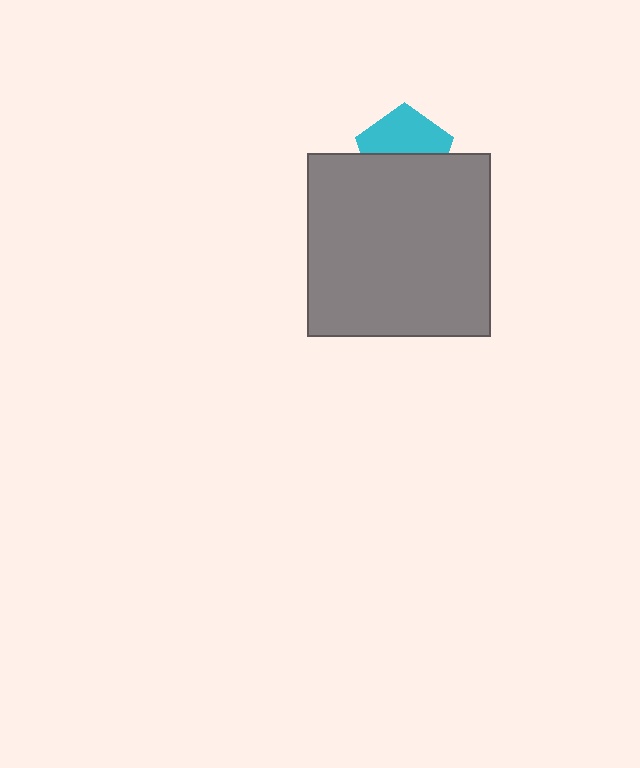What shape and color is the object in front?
The object in front is a gray square.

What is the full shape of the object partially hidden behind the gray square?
The partially hidden object is a cyan pentagon.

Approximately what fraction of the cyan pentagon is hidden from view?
Roughly 49% of the cyan pentagon is hidden behind the gray square.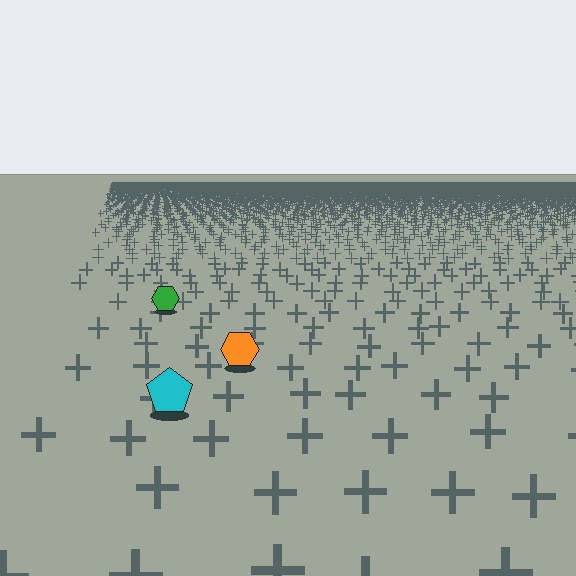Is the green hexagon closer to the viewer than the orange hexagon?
No. The orange hexagon is closer — you can tell from the texture gradient: the ground texture is coarser near it.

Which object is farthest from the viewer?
The green hexagon is farthest from the viewer. It appears smaller and the ground texture around it is denser.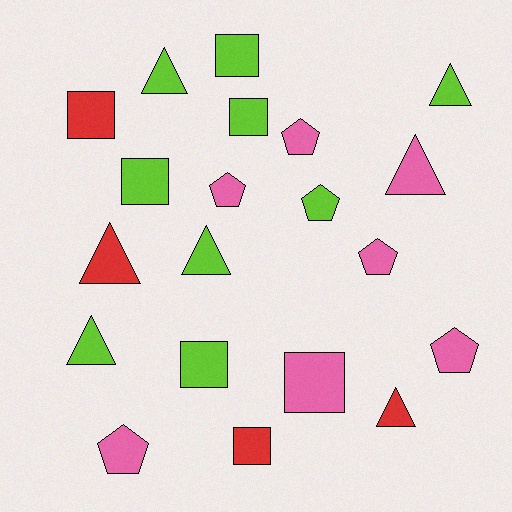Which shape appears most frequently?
Square, with 7 objects.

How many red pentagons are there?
There are no red pentagons.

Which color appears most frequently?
Lime, with 9 objects.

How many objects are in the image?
There are 20 objects.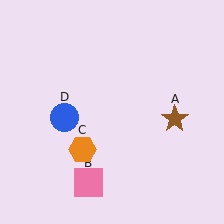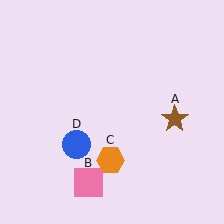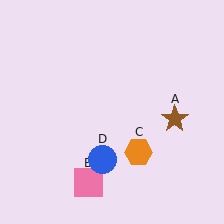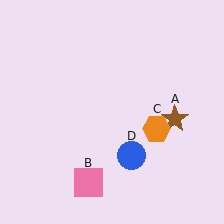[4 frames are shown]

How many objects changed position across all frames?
2 objects changed position: orange hexagon (object C), blue circle (object D).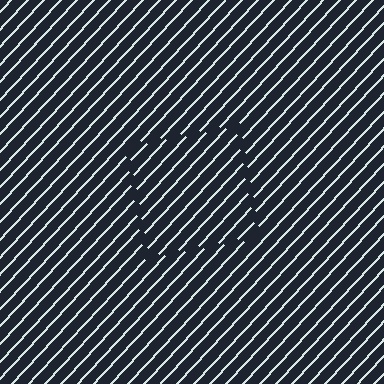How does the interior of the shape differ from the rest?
The interior of the shape contains the same grating, shifted by half a period — the contour is defined by the phase discontinuity where line-ends from the inner and outer gratings abut.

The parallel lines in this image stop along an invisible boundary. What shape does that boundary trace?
An illusory square. The interior of the shape contains the same grating, shifted by half a period — the contour is defined by the phase discontinuity where line-ends from the inner and outer gratings abut.